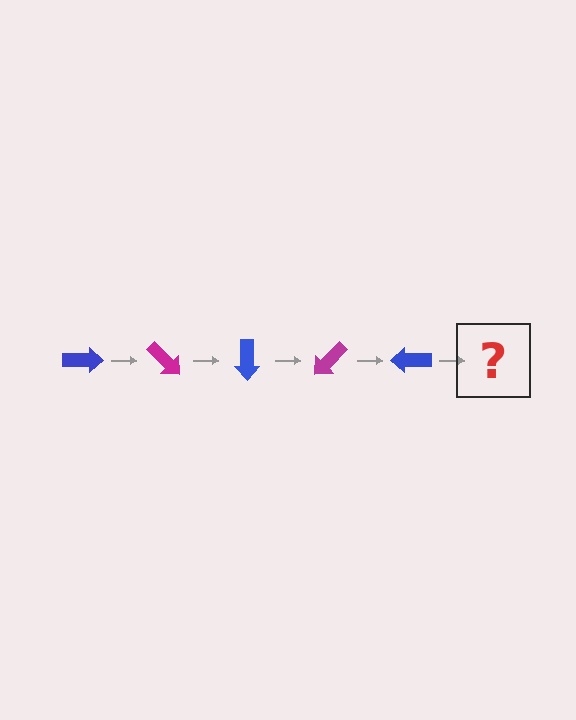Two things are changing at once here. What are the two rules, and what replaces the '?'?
The two rules are that it rotates 45 degrees each step and the color cycles through blue and magenta. The '?' should be a magenta arrow, rotated 225 degrees from the start.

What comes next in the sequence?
The next element should be a magenta arrow, rotated 225 degrees from the start.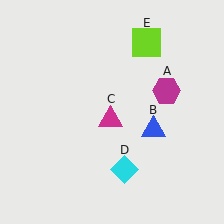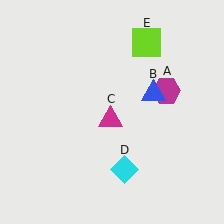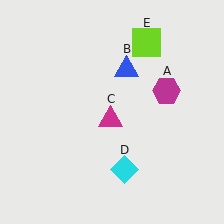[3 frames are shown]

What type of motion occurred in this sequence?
The blue triangle (object B) rotated counterclockwise around the center of the scene.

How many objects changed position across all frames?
1 object changed position: blue triangle (object B).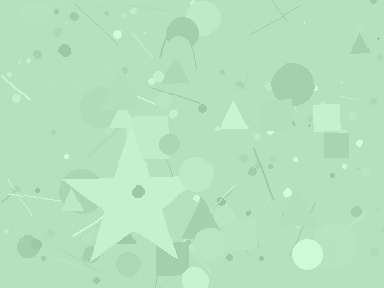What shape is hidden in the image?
A star is hidden in the image.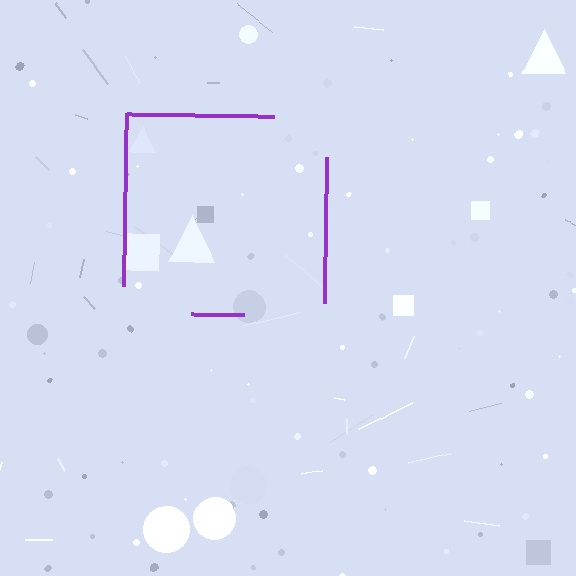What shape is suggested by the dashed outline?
The dashed outline suggests a square.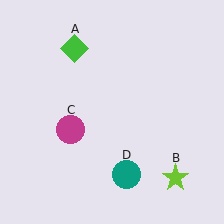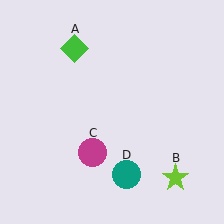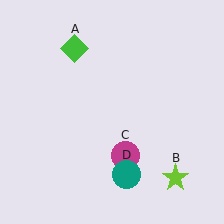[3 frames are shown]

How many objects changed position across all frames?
1 object changed position: magenta circle (object C).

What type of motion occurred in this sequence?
The magenta circle (object C) rotated counterclockwise around the center of the scene.